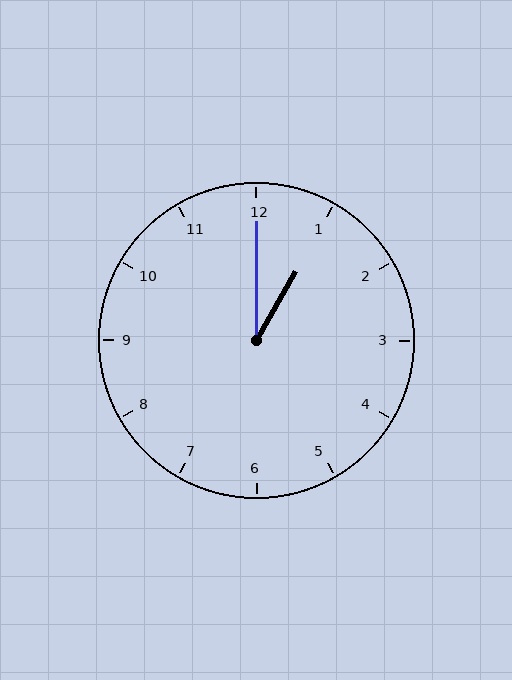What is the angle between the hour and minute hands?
Approximately 30 degrees.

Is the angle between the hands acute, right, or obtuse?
It is acute.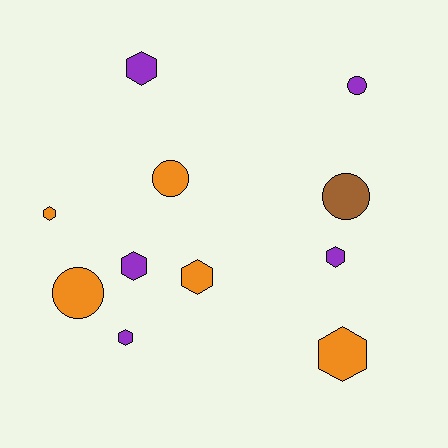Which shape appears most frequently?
Hexagon, with 7 objects.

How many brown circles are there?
There is 1 brown circle.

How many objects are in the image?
There are 11 objects.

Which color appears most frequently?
Orange, with 5 objects.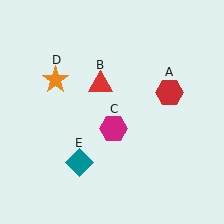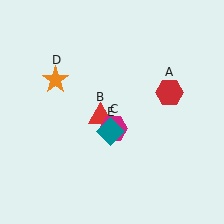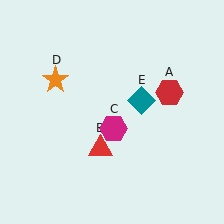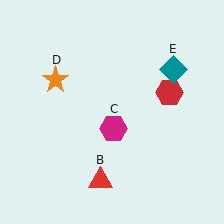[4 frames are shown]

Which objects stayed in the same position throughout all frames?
Red hexagon (object A) and magenta hexagon (object C) and orange star (object D) remained stationary.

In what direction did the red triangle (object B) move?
The red triangle (object B) moved down.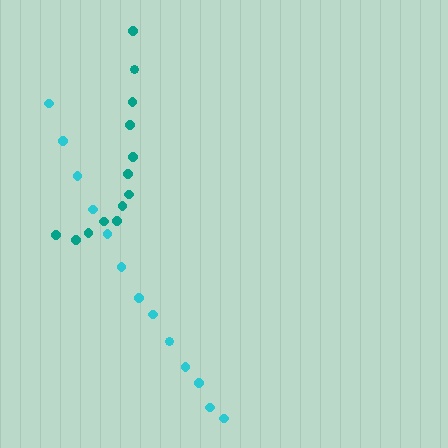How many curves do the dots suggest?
There are 2 distinct paths.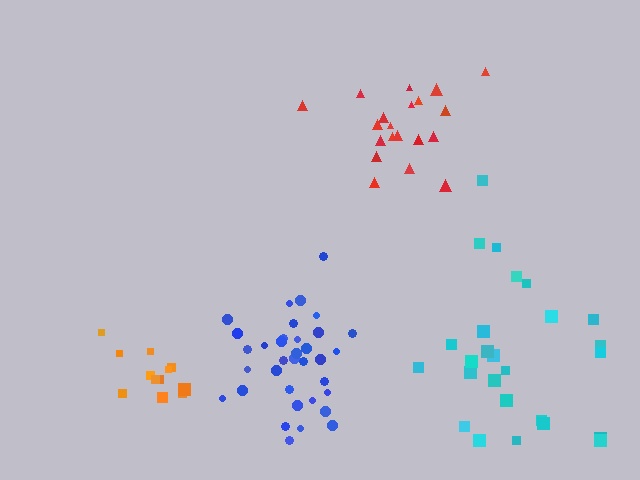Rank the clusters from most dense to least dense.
blue, orange, red, cyan.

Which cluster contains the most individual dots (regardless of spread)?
Blue (35).